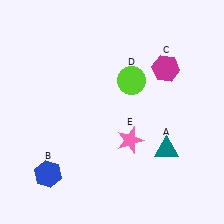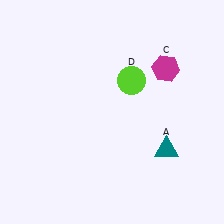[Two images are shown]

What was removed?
The blue hexagon (B), the pink star (E) were removed in Image 2.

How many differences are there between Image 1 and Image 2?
There are 2 differences between the two images.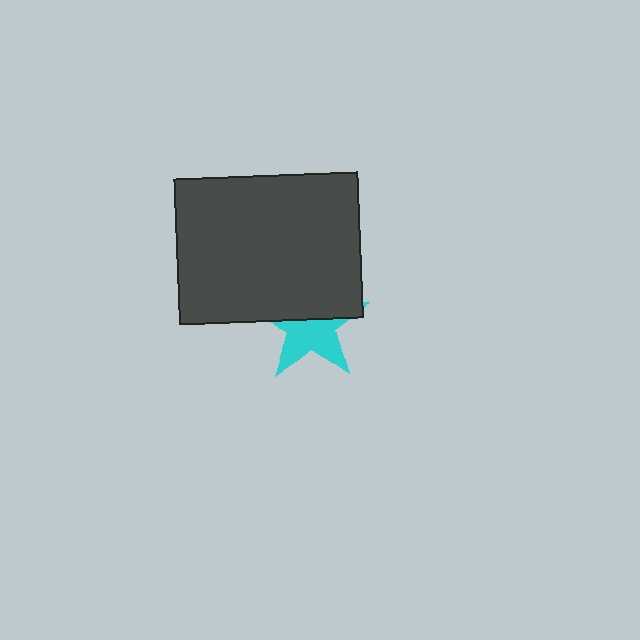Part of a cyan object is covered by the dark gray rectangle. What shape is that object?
It is a star.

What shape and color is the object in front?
The object in front is a dark gray rectangle.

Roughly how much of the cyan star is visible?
About half of it is visible (roughly 53%).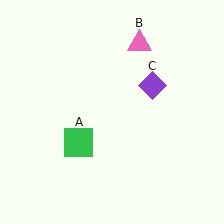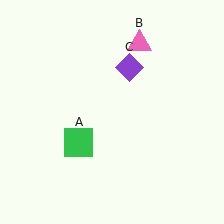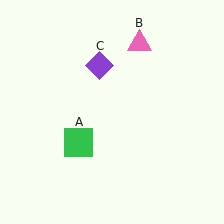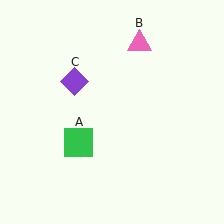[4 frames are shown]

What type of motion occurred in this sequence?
The purple diamond (object C) rotated counterclockwise around the center of the scene.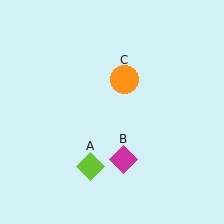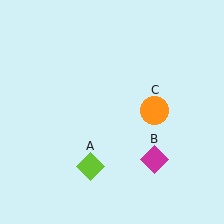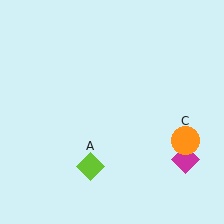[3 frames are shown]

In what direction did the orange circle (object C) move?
The orange circle (object C) moved down and to the right.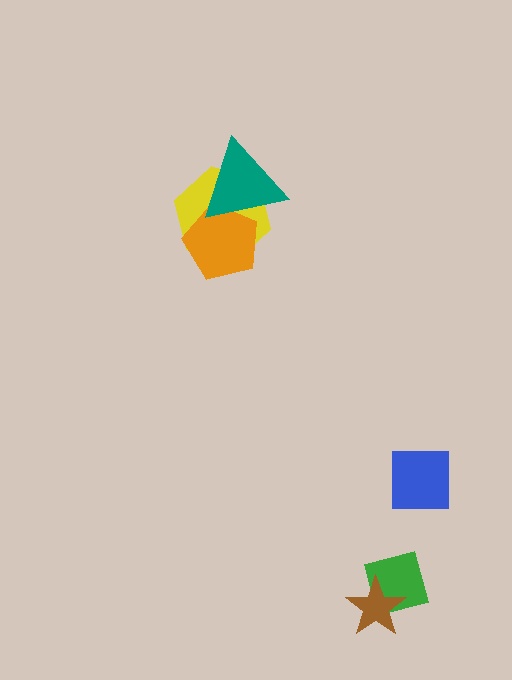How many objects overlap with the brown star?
1 object overlaps with the brown star.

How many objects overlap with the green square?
1 object overlaps with the green square.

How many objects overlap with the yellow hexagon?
2 objects overlap with the yellow hexagon.